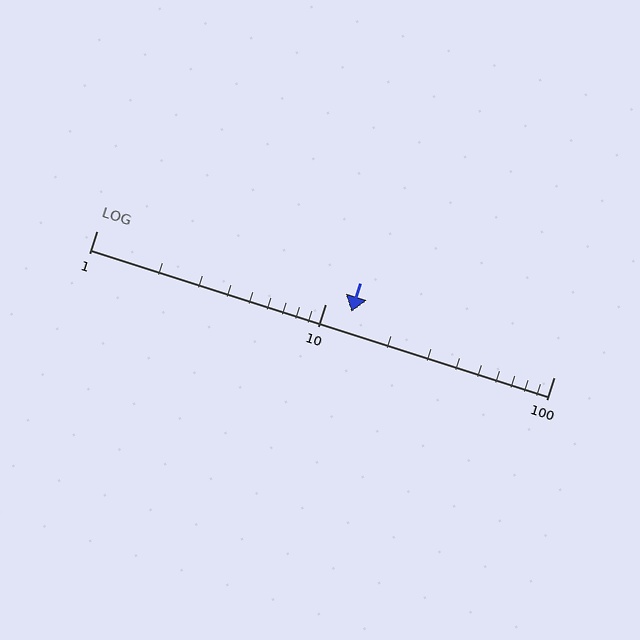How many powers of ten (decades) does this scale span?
The scale spans 2 decades, from 1 to 100.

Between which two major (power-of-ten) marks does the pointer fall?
The pointer is between 10 and 100.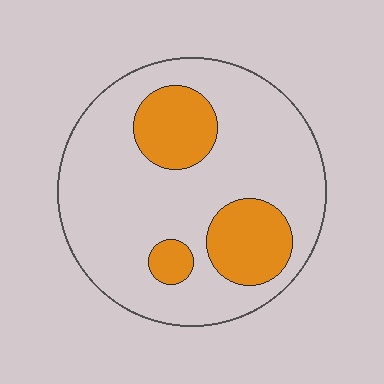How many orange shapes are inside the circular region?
3.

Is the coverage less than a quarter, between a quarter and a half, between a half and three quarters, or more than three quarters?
Less than a quarter.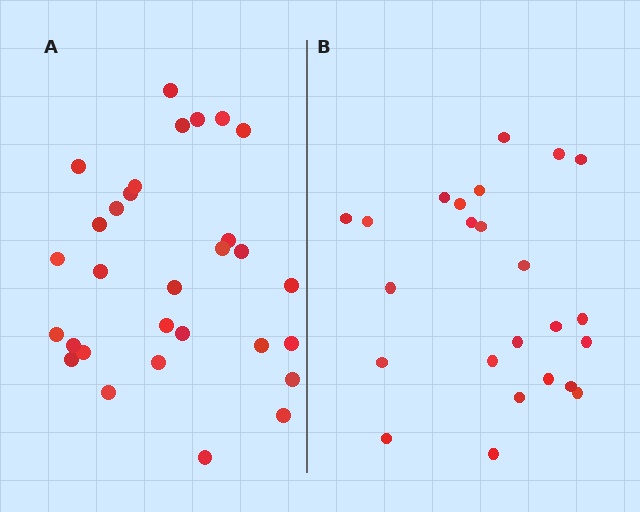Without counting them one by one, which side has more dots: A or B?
Region A (the left region) has more dots.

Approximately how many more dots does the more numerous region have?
Region A has about 6 more dots than region B.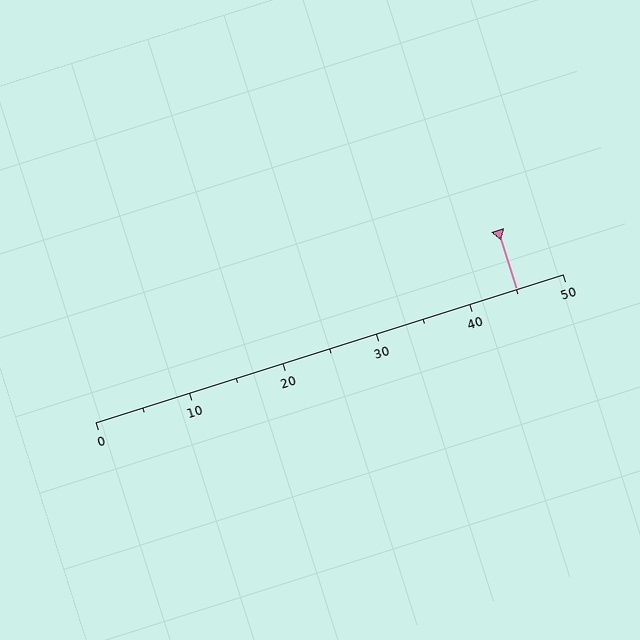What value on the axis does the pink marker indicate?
The marker indicates approximately 45.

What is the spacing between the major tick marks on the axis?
The major ticks are spaced 10 apart.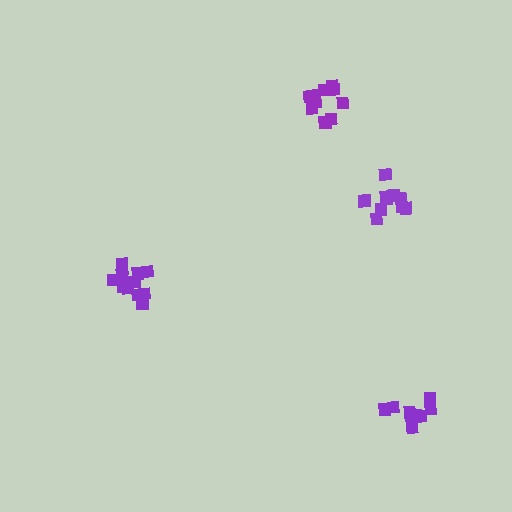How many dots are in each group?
Group 1: 10 dots, Group 2: 13 dots, Group 3: 10 dots, Group 4: 10 dots (43 total).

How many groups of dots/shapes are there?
There are 4 groups.